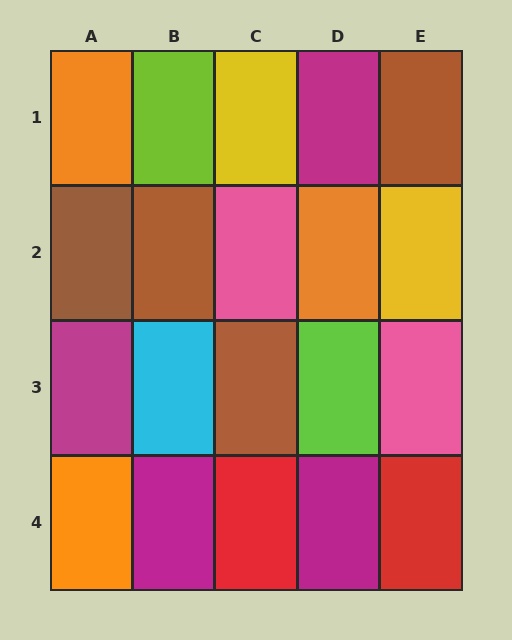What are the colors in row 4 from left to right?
Orange, magenta, red, magenta, red.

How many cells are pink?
2 cells are pink.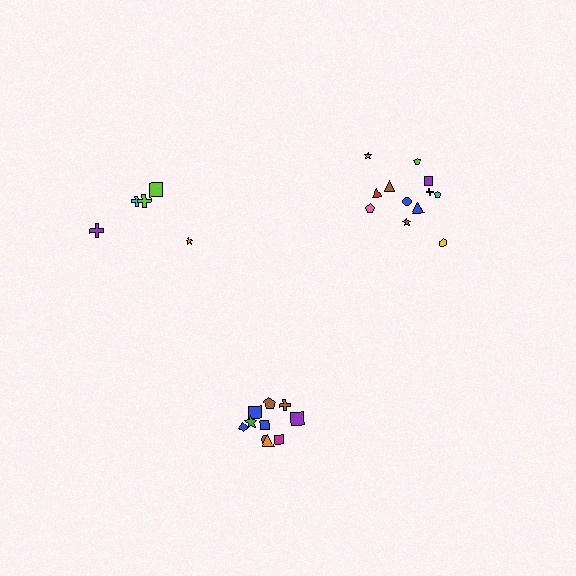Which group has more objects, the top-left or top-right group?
The top-right group.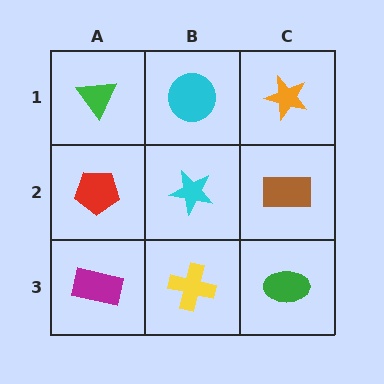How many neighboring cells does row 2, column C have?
3.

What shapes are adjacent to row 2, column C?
An orange star (row 1, column C), a green ellipse (row 3, column C), a cyan star (row 2, column B).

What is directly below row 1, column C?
A brown rectangle.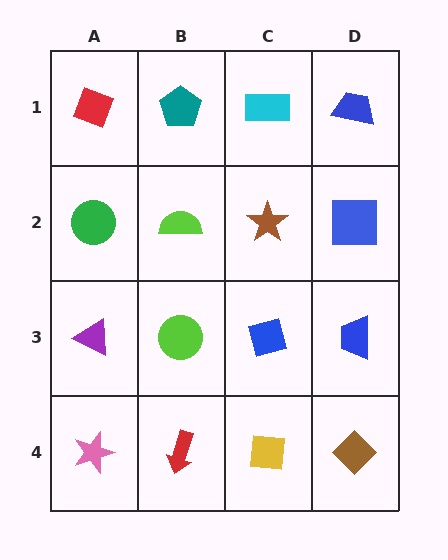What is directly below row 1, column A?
A green circle.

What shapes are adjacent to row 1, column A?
A green circle (row 2, column A), a teal pentagon (row 1, column B).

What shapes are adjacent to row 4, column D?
A blue trapezoid (row 3, column D), a yellow square (row 4, column C).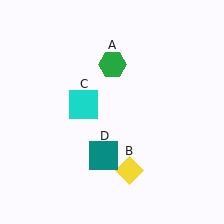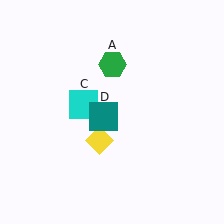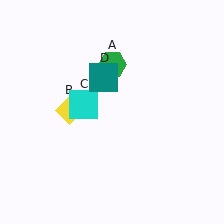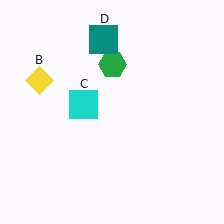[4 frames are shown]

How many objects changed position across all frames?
2 objects changed position: yellow diamond (object B), teal square (object D).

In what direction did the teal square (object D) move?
The teal square (object D) moved up.